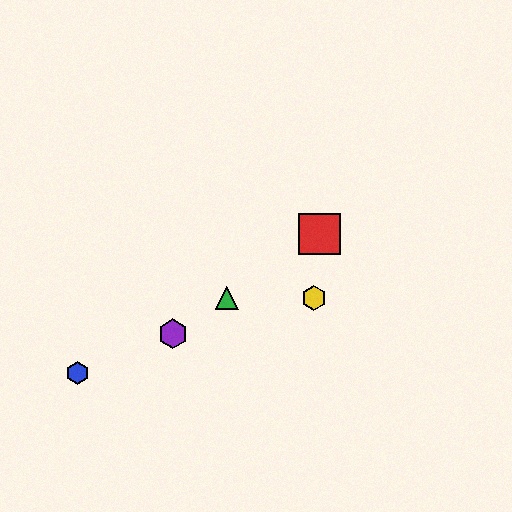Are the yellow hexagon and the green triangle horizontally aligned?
Yes, both are at y≈298.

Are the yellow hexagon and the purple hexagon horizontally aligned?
No, the yellow hexagon is at y≈298 and the purple hexagon is at y≈334.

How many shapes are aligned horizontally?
2 shapes (the green triangle, the yellow hexagon) are aligned horizontally.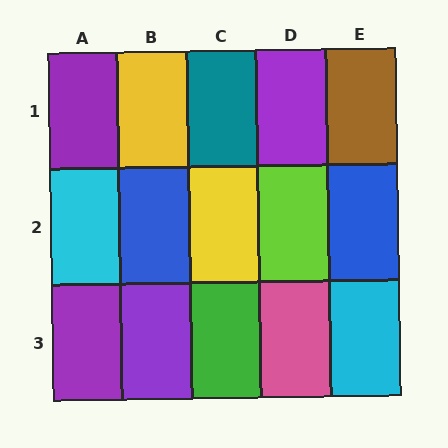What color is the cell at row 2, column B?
Blue.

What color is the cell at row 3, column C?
Green.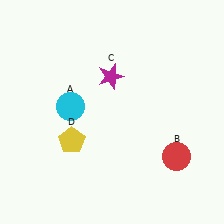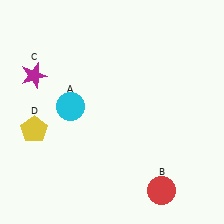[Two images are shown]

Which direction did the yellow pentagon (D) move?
The yellow pentagon (D) moved left.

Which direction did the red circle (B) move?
The red circle (B) moved down.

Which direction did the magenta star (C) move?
The magenta star (C) moved left.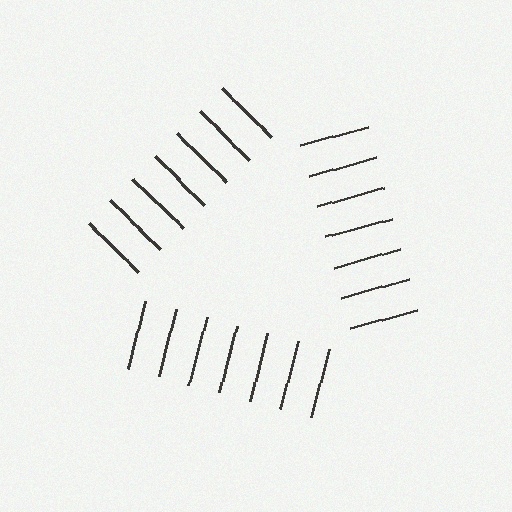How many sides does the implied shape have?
3 sides — the line-ends trace a triangle.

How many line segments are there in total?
21 — 7 along each of the 3 edges.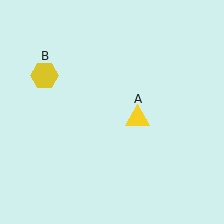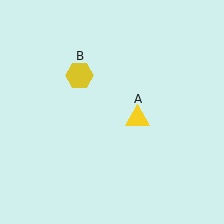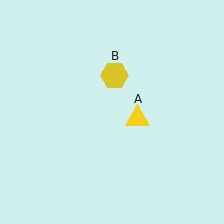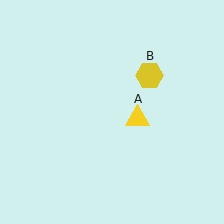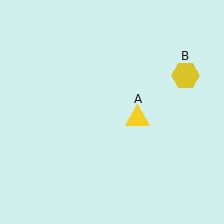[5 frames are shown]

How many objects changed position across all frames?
1 object changed position: yellow hexagon (object B).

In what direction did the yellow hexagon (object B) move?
The yellow hexagon (object B) moved right.